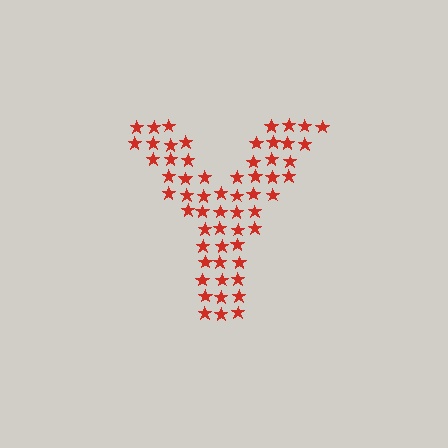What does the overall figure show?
The overall figure shows the letter Y.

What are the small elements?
The small elements are stars.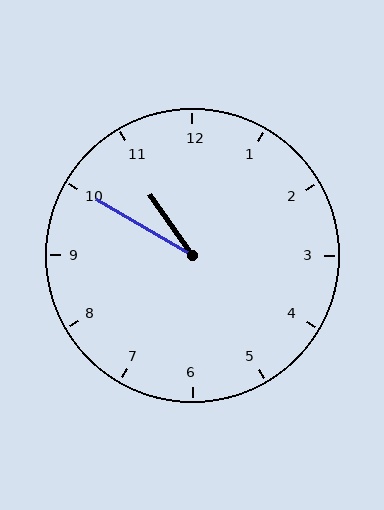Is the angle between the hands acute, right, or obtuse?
It is acute.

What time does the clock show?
10:50.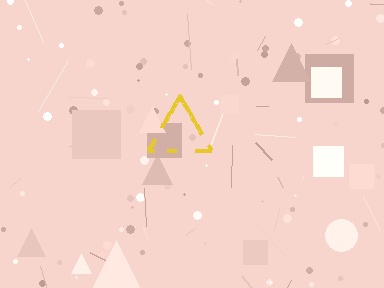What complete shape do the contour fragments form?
The contour fragments form a triangle.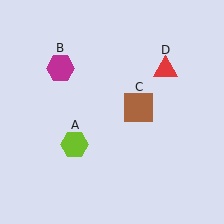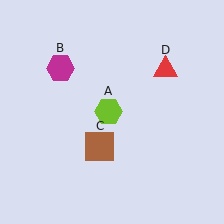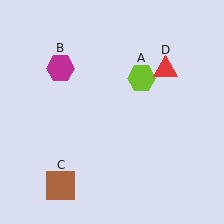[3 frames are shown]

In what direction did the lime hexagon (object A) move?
The lime hexagon (object A) moved up and to the right.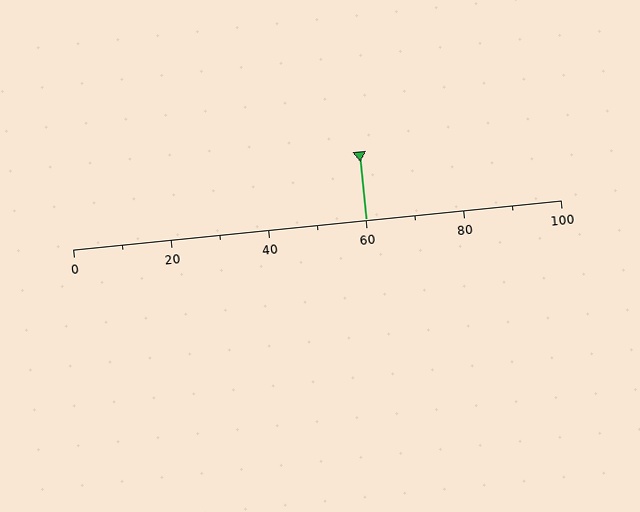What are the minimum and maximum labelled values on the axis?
The axis runs from 0 to 100.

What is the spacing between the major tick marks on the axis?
The major ticks are spaced 20 apart.